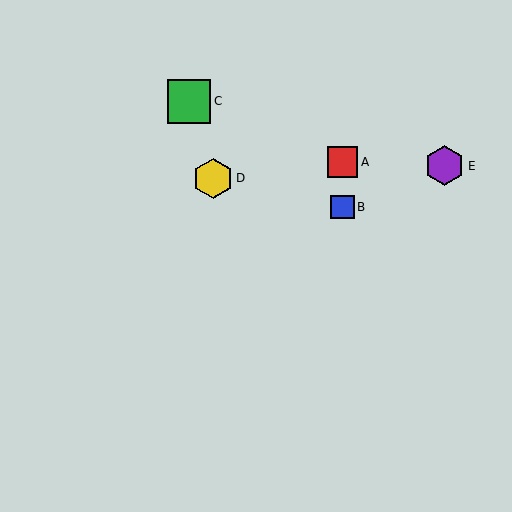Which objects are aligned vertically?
Objects A, B are aligned vertically.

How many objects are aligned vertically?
2 objects (A, B) are aligned vertically.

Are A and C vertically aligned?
No, A is at x≈343 and C is at x≈189.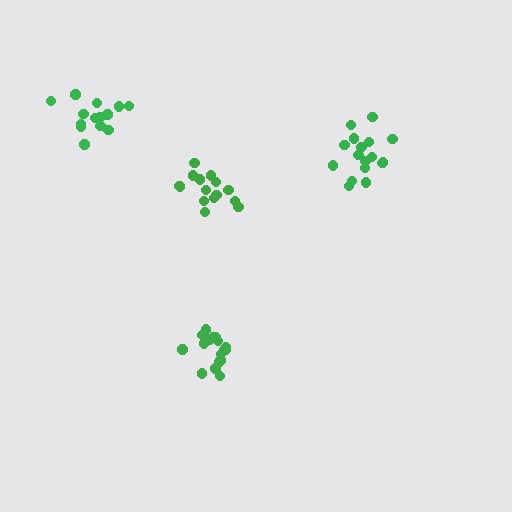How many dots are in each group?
Group 1: 15 dots, Group 2: 17 dots, Group 3: 19 dots, Group 4: 14 dots (65 total).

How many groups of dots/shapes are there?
There are 4 groups.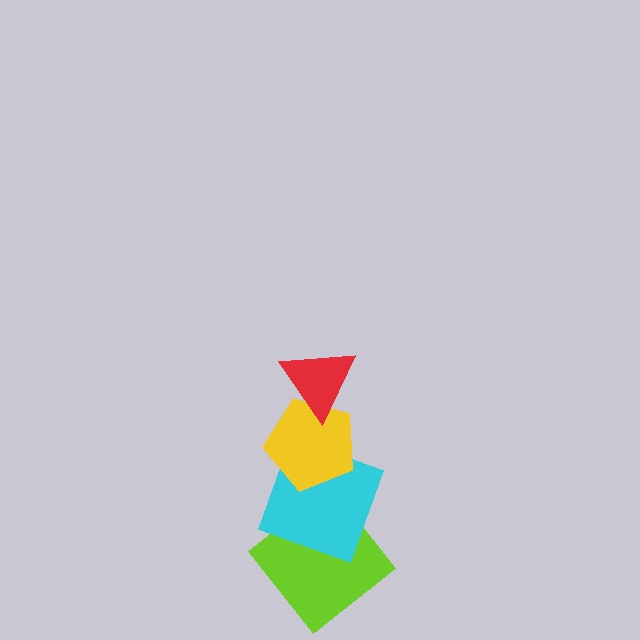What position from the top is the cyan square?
The cyan square is 3rd from the top.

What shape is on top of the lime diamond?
The cyan square is on top of the lime diamond.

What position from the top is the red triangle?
The red triangle is 1st from the top.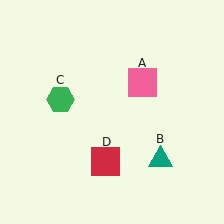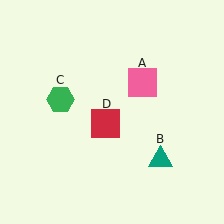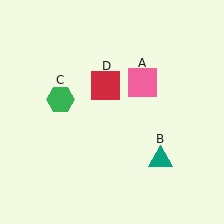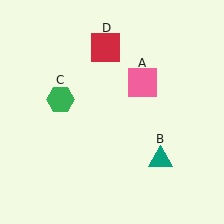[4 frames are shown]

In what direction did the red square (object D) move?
The red square (object D) moved up.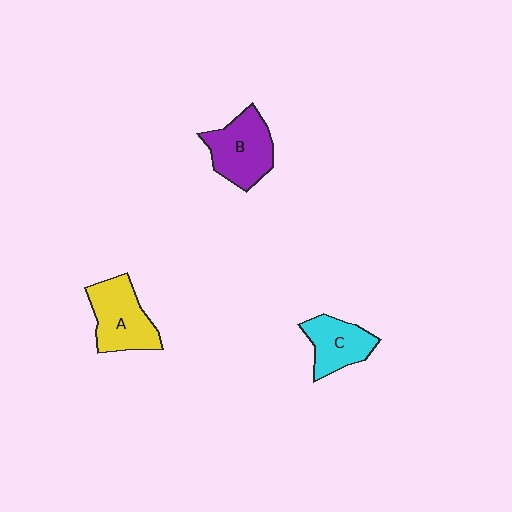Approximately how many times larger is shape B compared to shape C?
Approximately 1.3 times.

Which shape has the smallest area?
Shape C (cyan).